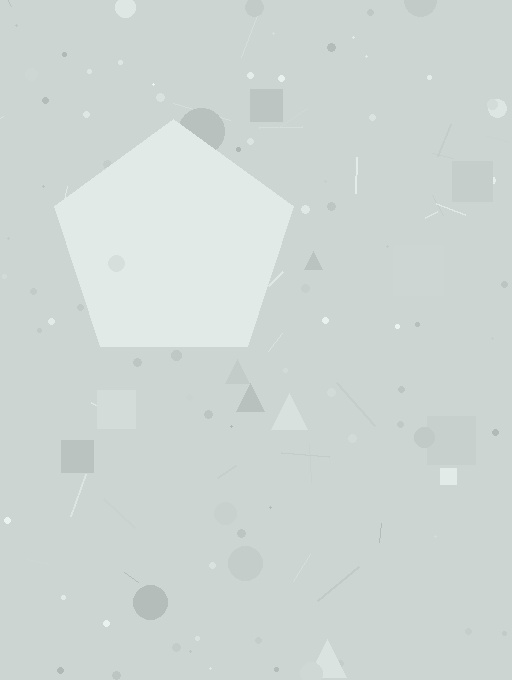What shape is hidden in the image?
A pentagon is hidden in the image.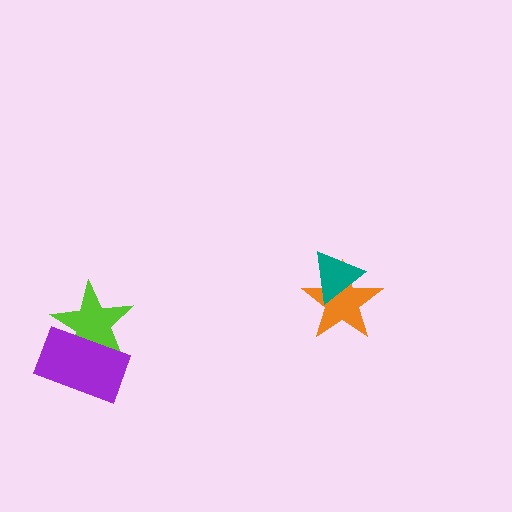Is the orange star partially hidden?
Yes, it is partially covered by another shape.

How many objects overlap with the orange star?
1 object overlaps with the orange star.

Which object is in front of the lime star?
The purple rectangle is in front of the lime star.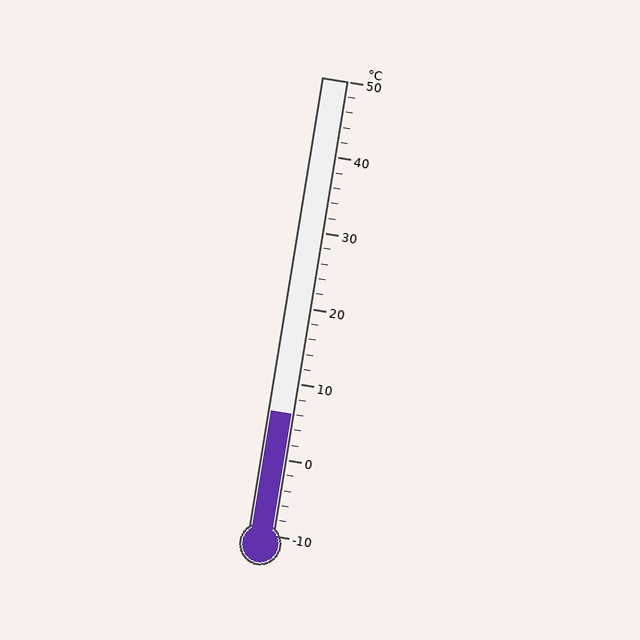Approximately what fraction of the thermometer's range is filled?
The thermometer is filled to approximately 25% of its range.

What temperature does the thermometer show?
The thermometer shows approximately 6°C.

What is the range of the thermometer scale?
The thermometer scale ranges from -10°C to 50°C.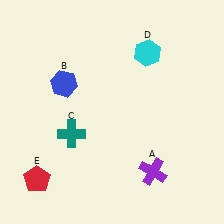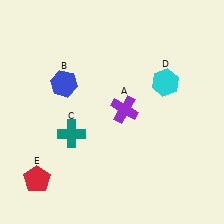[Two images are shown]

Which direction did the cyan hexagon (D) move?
The cyan hexagon (D) moved down.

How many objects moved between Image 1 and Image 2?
2 objects moved between the two images.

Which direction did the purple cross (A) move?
The purple cross (A) moved up.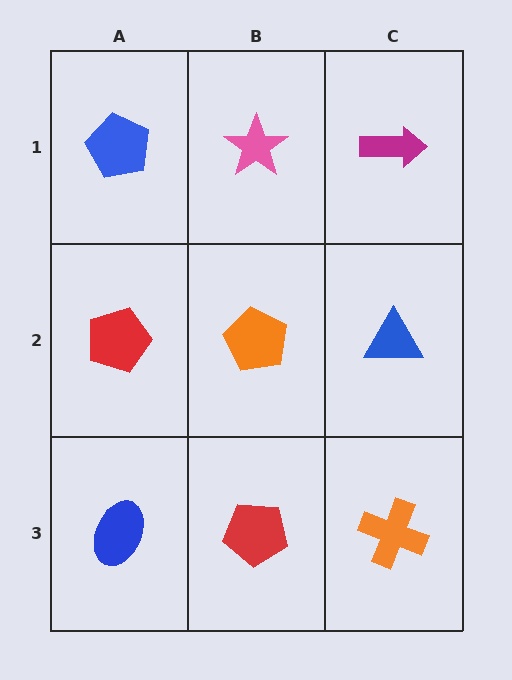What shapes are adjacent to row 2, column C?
A magenta arrow (row 1, column C), an orange cross (row 3, column C), an orange pentagon (row 2, column B).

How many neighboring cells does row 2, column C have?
3.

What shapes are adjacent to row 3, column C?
A blue triangle (row 2, column C), a red pentagon (row 3, column B).